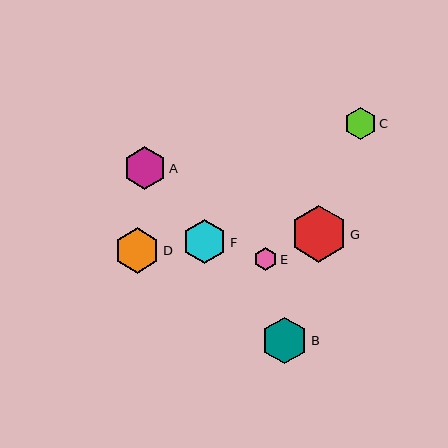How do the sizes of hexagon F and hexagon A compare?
Hexagon F and hexagon A are approximately the same size.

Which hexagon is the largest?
Hexagon G is the largest with a size of approximately 56 pixels.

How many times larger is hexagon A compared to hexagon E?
Hexagon A is approximately 1.8 times the size of hexagon E.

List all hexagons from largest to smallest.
From largest to smallest: G, B, D, F, A, C, E.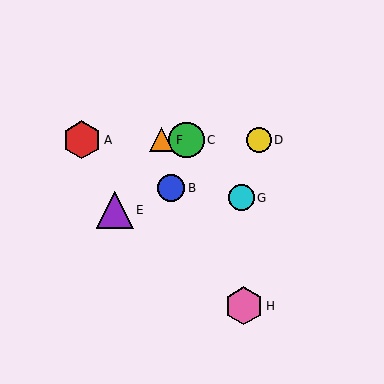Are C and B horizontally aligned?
No, C is at y≈140 and B is at y≈188.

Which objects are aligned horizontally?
Objects A, C, D, F are aligned horizontally.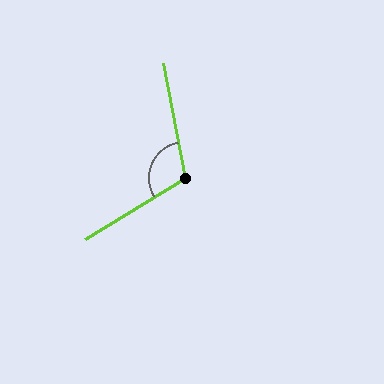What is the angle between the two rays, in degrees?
Approximately 111 degrees.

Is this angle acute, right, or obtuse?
It is obtuse.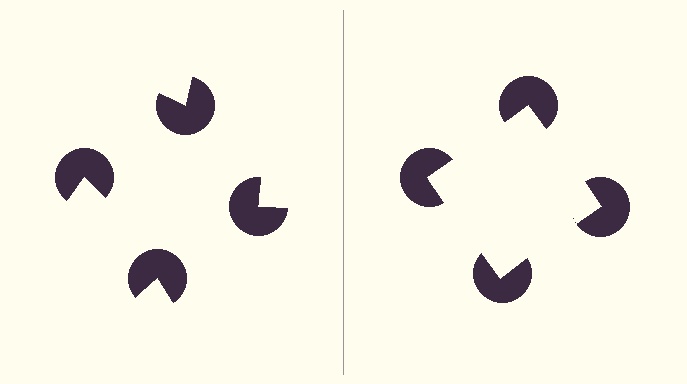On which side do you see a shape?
An illusory square appears on the right side. On the left side the wedge cuts are rotated, so no coherent shape forms.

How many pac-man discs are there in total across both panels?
8 — 4 on each side.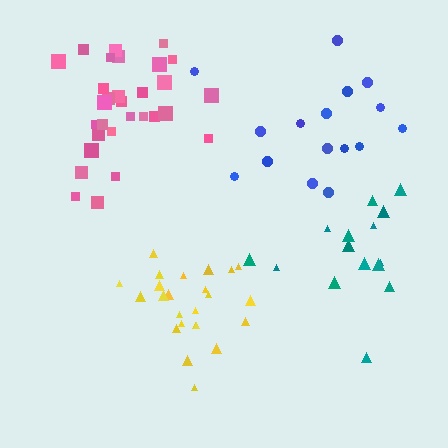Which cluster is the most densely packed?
Yellow.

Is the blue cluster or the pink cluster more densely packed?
Pink.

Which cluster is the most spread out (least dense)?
Blue.